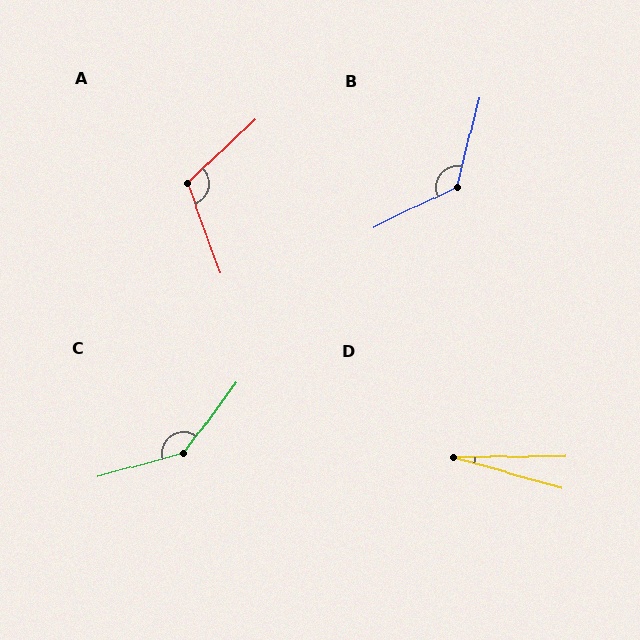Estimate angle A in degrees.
Approximately 113 degrees.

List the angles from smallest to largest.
D (16°), A (113°), B (130°), C (142°).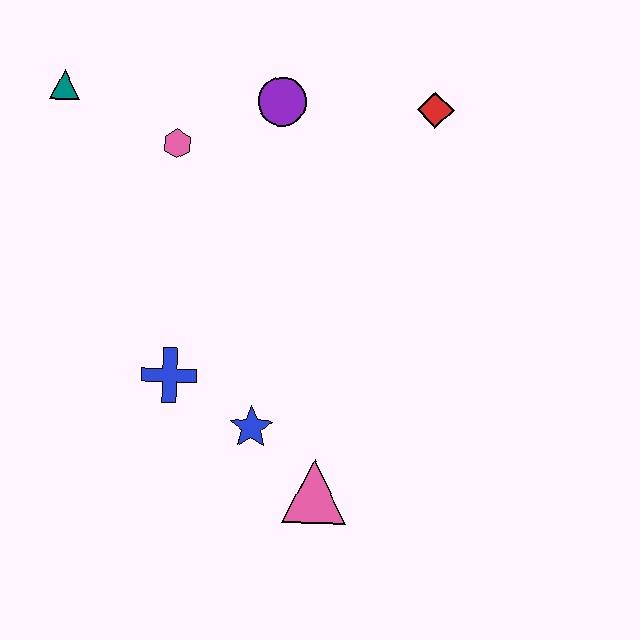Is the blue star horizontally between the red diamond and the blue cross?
Yes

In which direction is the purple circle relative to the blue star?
The purple circle is above the blue star.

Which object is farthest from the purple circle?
The pink triangle is farthest from the purple circle.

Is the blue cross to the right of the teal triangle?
Yes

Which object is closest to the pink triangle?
The blue star is closest to the pink triangle.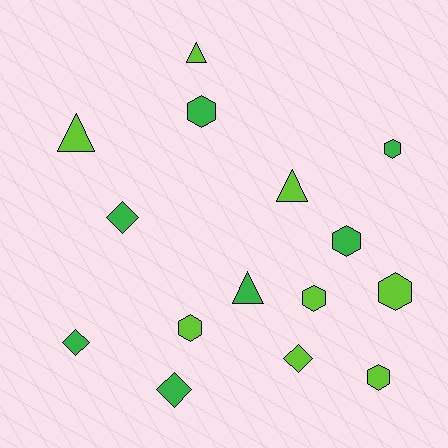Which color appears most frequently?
Lime, with 8 objects.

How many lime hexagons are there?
There are 4 lime hexagons.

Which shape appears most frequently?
Hexagon, with 7 objects.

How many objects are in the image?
There are 15 objects.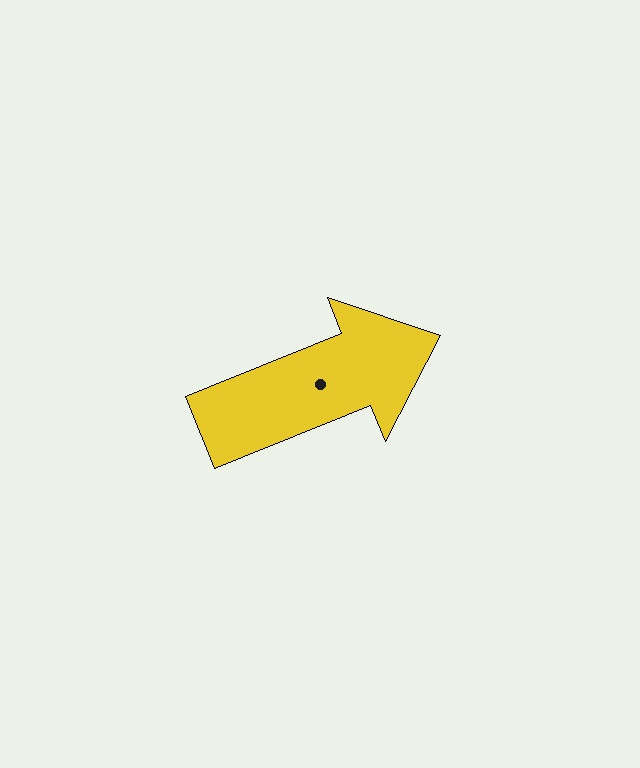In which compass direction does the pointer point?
East.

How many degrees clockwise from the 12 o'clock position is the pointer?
Approximately 68 degrees.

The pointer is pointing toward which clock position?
Roughly 2 o'clock.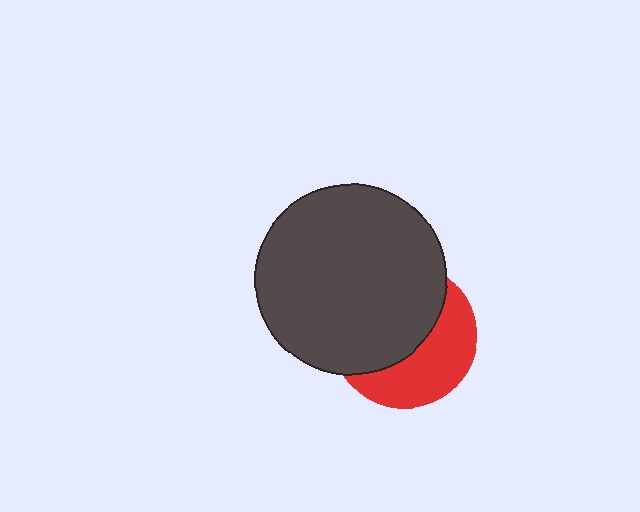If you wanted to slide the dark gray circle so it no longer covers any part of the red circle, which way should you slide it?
Slide it toward the upper-left — that is the most direct way to separate the two shapes.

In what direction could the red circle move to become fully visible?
The red circle could move toward the lower-right. That would shift it out from behind the dark gray circle entirely.